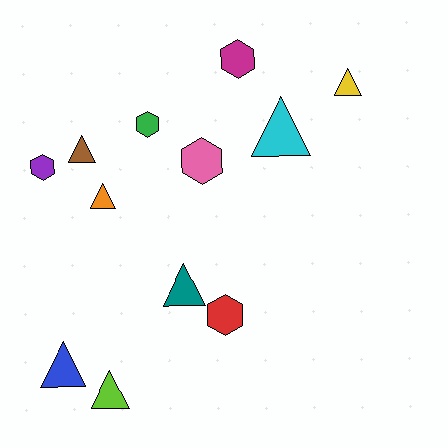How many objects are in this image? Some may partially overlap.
There are 12 objects.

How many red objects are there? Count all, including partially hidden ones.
There is 1 red object.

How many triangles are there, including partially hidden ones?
There are 7 triangles.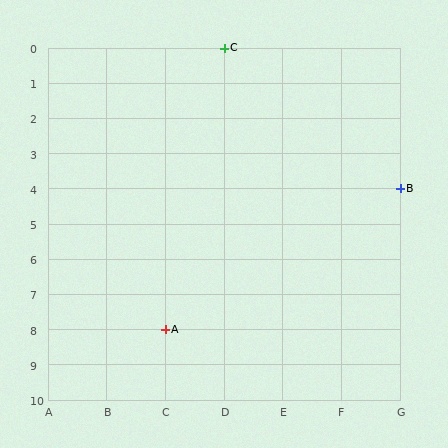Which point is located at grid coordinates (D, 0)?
Point C is at (D, 0).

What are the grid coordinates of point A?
Point A is at grid coordinates (C, 8).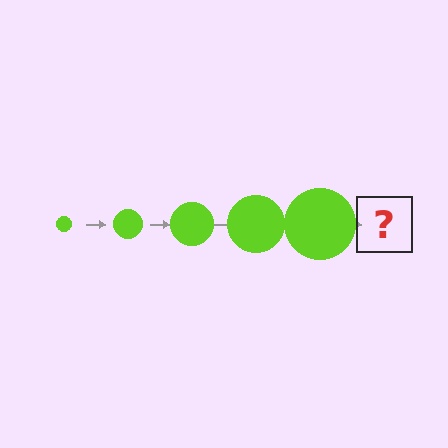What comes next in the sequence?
The next element should be a lime circle, larger than the previous one.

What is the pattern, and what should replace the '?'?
The pattern is that the circle gets progressively larger each step. The '?' should be a lime circle, larger than the previous one.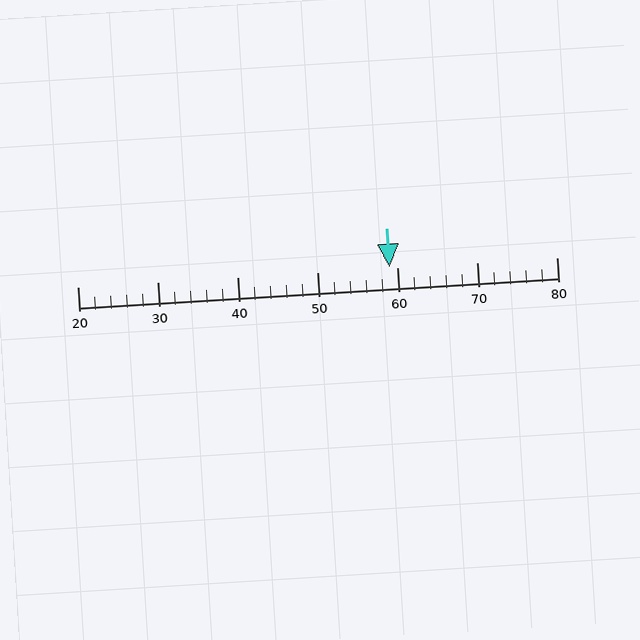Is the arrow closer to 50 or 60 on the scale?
The arrow is closer to 60.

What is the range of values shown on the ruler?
The ruler shows values from 20 to 80.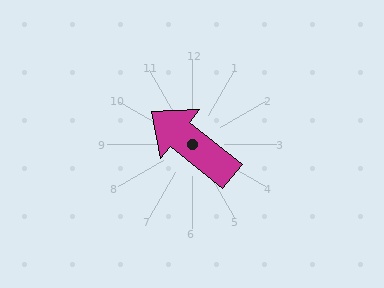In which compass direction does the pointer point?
Northwest.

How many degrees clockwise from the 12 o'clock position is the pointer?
Approximately 309 degrees.